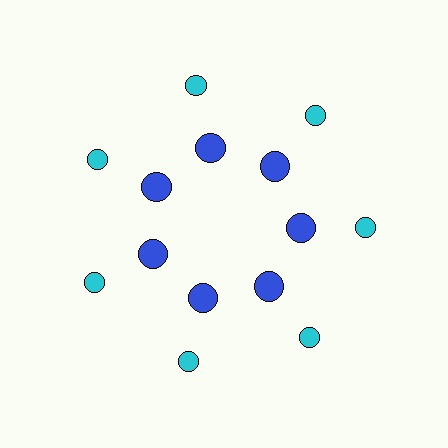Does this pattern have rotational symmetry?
Yes, this pattern has 7-fold rotational symmetry. It looks the same after rotating 51 degrees around the center.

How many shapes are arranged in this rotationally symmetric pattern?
There are 14 shapes, arranged in 7 groups of 2.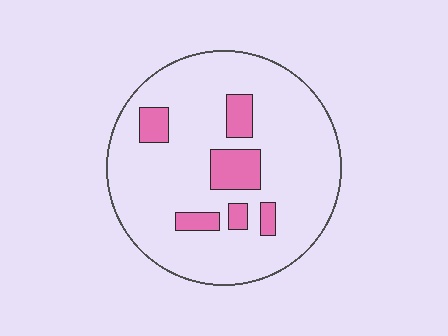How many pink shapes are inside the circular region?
6.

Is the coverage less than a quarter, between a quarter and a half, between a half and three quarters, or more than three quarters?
Less than a quarter.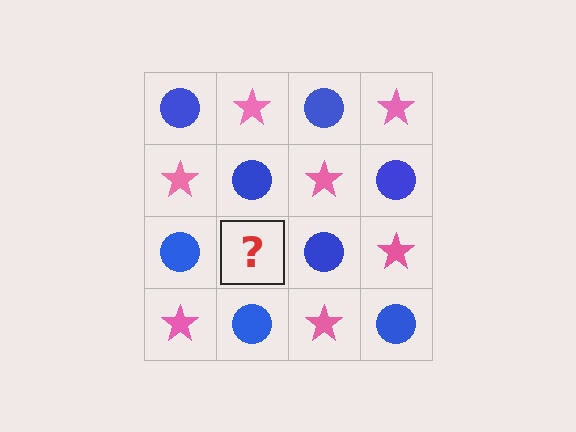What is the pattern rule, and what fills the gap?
The rule is that it alternates blue circle and pink star in a checkerboard pattern. The gap should be filled with a pink star.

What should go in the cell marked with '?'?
The missing cell should contain a pink star.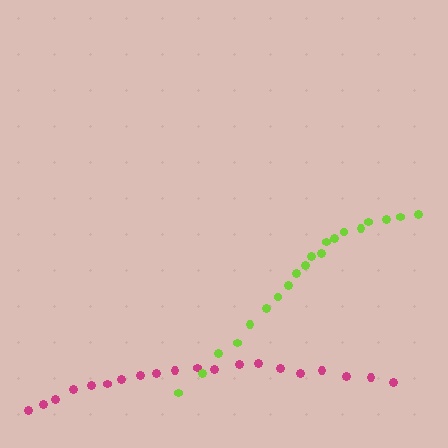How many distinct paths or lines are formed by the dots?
There are 2 distinct paths.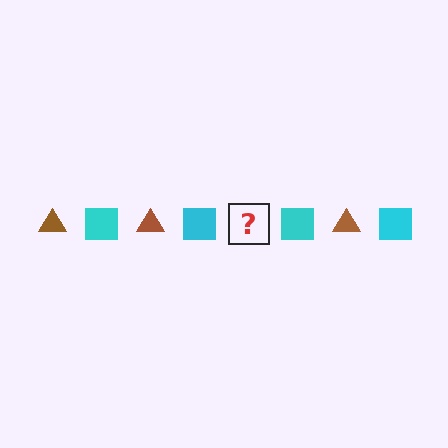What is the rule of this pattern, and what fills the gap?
The rule is that the pattern alternates between brown triangle and cyan square. The gap should be filled with a brown triangle.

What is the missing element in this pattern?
The missing element is a brown triangle.